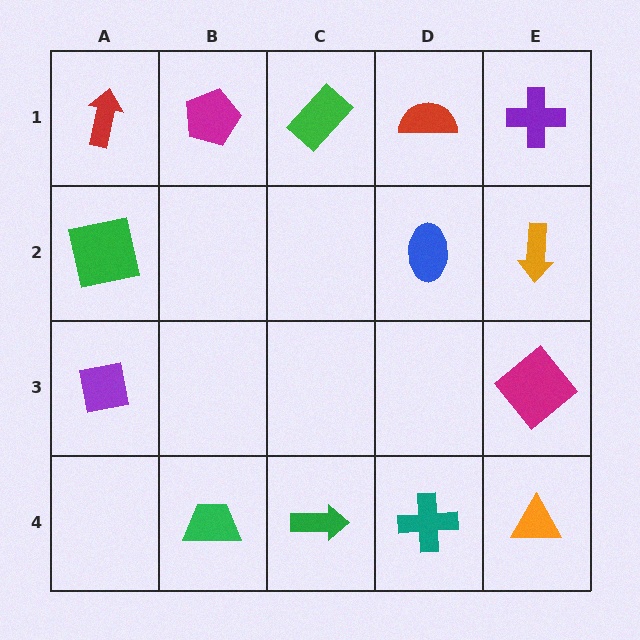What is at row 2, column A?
A green square.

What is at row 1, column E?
A purple cross.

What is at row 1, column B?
A magenta pentagon.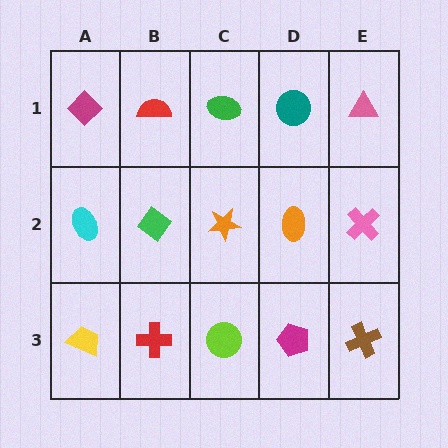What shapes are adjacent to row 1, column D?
An orange ellipse (row 2, column D), a green ellipse (row 1, column C), a pink triangle (row 1, column E).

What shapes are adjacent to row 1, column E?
A pink cross (row 2, column E), a teal circle (row 1, column D).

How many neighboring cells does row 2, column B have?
4.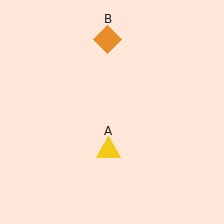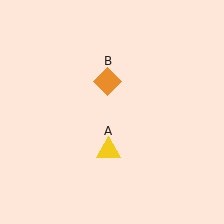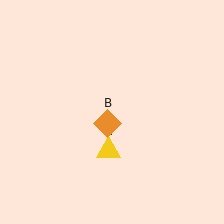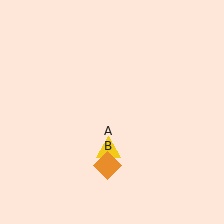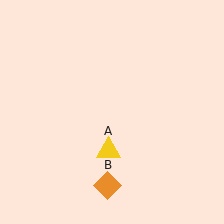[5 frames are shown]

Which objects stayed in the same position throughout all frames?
Yellow triangle (object A) remained stationary.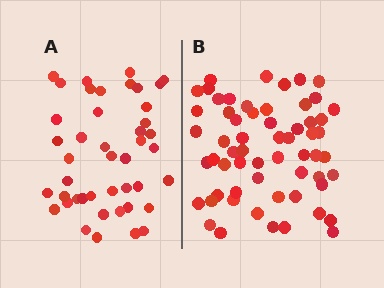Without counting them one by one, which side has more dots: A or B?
Region B (the right region) has more dots.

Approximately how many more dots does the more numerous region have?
Region B has approximately 15 more dots than region A.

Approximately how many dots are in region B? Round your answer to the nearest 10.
About 60 dots.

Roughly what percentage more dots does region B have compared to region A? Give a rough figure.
About 35% more.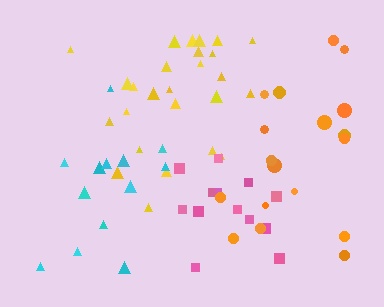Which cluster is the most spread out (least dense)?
Orange.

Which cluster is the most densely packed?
Yellow.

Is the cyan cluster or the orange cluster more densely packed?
Cyan.